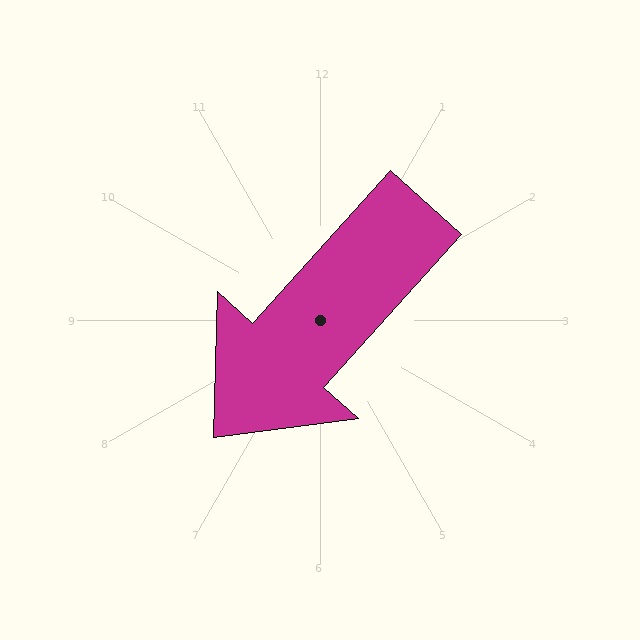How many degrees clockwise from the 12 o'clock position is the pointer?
Approximately 222 degrees.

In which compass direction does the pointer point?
Southwest.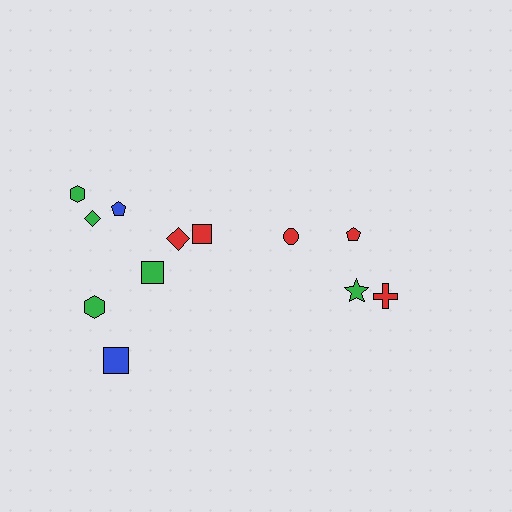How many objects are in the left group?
There are 8 objects.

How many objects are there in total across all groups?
There are 12 objects.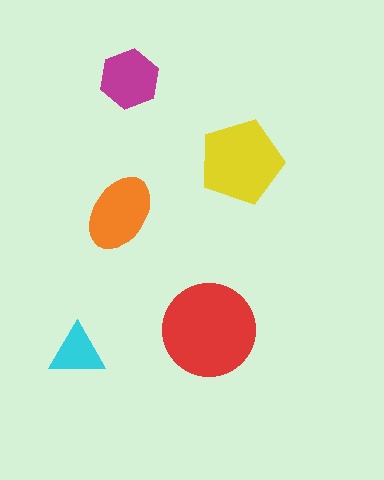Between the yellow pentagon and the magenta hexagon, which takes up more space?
The yellow pentagon.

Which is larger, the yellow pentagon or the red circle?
The red circle.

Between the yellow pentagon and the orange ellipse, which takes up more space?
The yellow pentagon.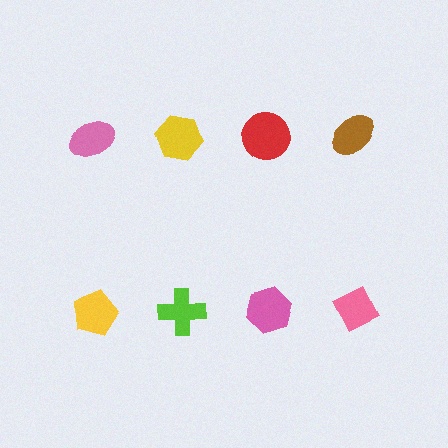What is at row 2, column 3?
A pink hexagon.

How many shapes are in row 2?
4 shapes.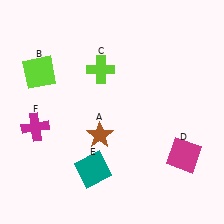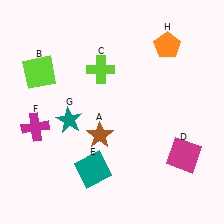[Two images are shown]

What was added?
A teal star (G), an orange pentagon (H) were added in Image 2.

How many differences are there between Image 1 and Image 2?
There are 2 differences between the two images.